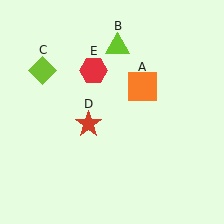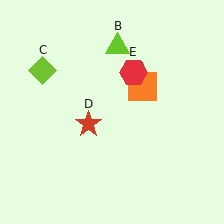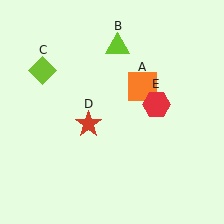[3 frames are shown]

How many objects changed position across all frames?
1 object changed position: red hexagon (object E).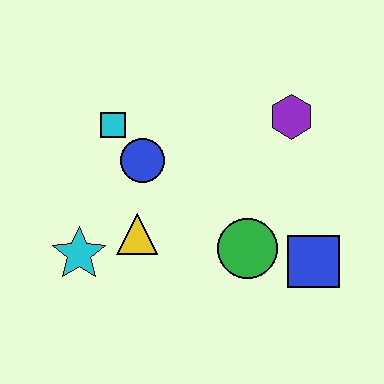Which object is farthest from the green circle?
The cyan square is farthest from the green circle.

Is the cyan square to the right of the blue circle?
No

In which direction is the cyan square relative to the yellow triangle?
The cyan square is above the yellow triangle.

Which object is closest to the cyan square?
The blue circle is closest to the cyan square.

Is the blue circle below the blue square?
No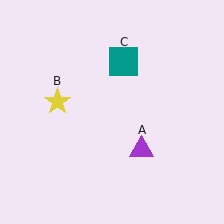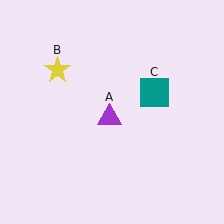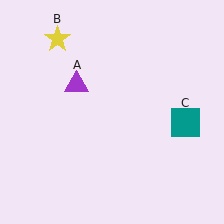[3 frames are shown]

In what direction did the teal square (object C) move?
The teal square (object C) moved down and to the right.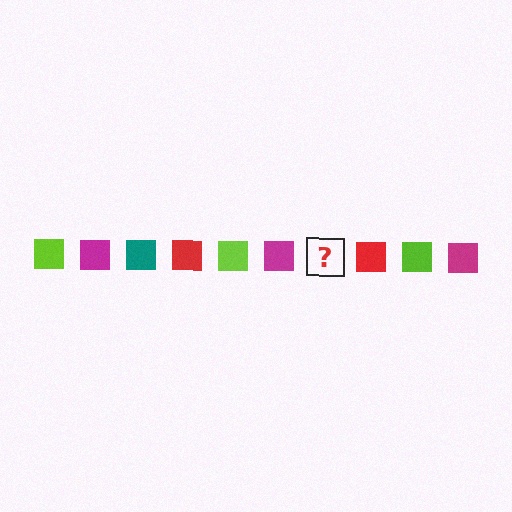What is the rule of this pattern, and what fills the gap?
The rule is that the pattern cycles through lime, magenta, teal, red squares. The gap should be filled with a teal square.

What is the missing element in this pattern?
The missing element is a teal square.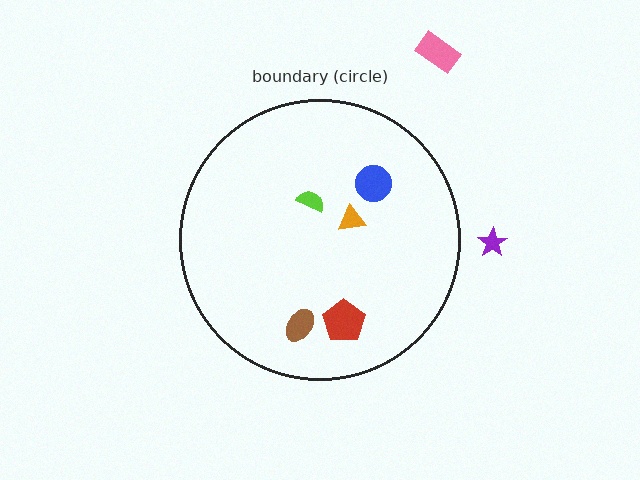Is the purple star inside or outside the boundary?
Outside.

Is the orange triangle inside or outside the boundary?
Inside.